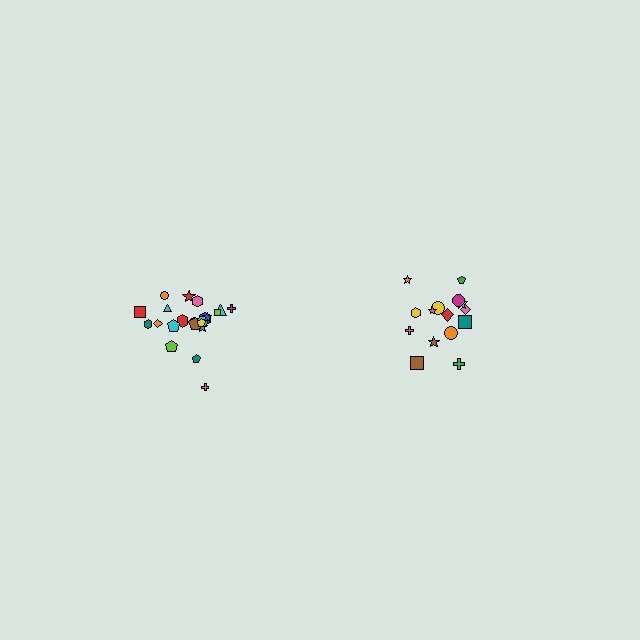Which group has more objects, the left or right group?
The left group.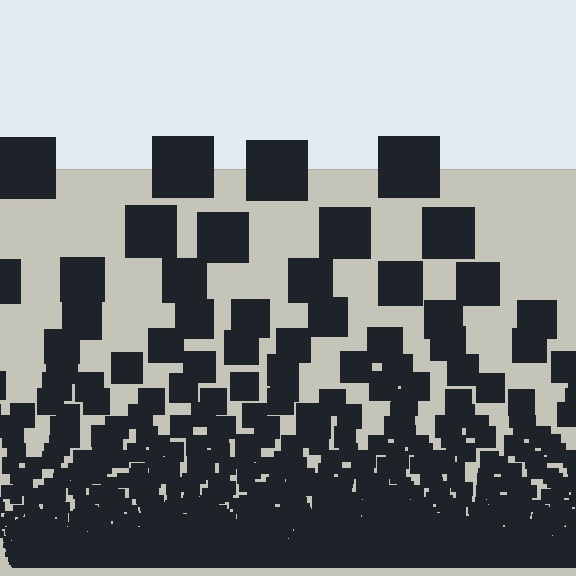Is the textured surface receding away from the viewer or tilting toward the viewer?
The surface appears to tilt toward the viewer. Texture elements get larger and sparser toward the top.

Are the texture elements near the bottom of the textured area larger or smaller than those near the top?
Smaller. The gradient is inverted — elements near the bottom are smaller and denser.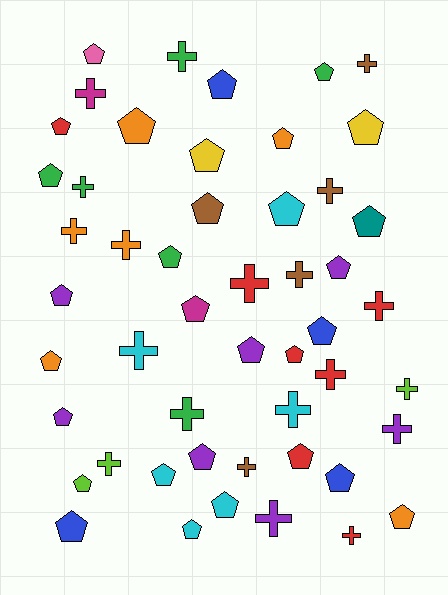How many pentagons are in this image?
There are 30 pentagons.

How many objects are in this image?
There are 50 objects.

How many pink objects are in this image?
There is 1 pink object.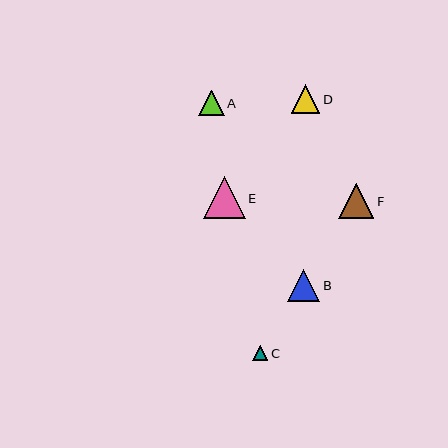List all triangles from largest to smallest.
From largest to smallest: E, F, B, D, A, C.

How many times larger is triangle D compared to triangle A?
Triangle D is approximately 1.1 times the size of triangle A.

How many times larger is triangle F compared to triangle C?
Triangle F is approximately 2.3 times the size of triangle C.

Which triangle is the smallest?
Triangle C is the smallest with a size of approximately 15 pixels.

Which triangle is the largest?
Triangle E is the largest with a size of approximately 41 pixels.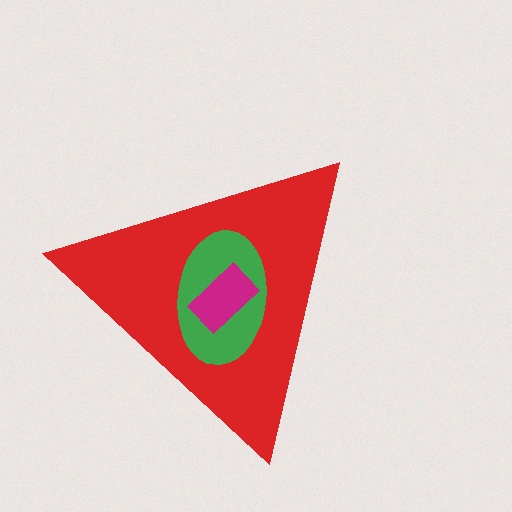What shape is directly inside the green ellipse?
The magenta rectangle.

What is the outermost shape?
The red triangle.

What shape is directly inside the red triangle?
The green ellipse.